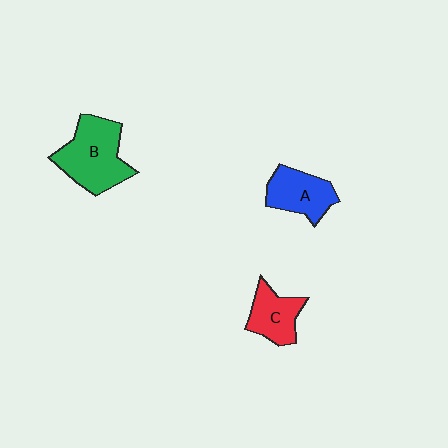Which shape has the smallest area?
Shape C (red).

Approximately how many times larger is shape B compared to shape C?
Approximately 1.7 times.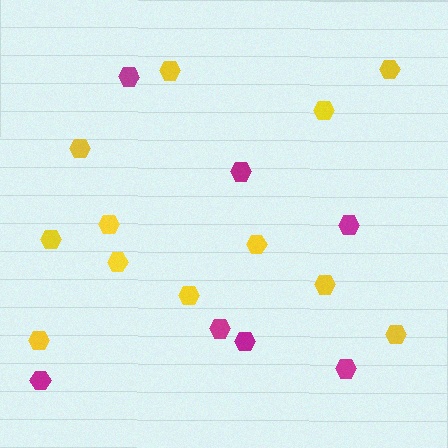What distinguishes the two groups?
There are 2 groups: one group of yellow hexagons (12) and one group of magenta hexagons (7).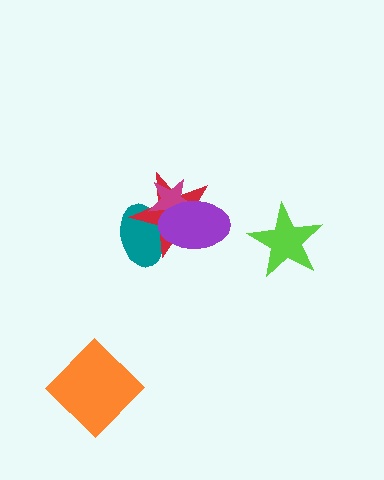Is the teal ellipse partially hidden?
Yes, it is partially covered by another shape.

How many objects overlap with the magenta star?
3 objects overlap with the magenta star.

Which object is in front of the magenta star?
The purple ellipse is in front of the magenta star.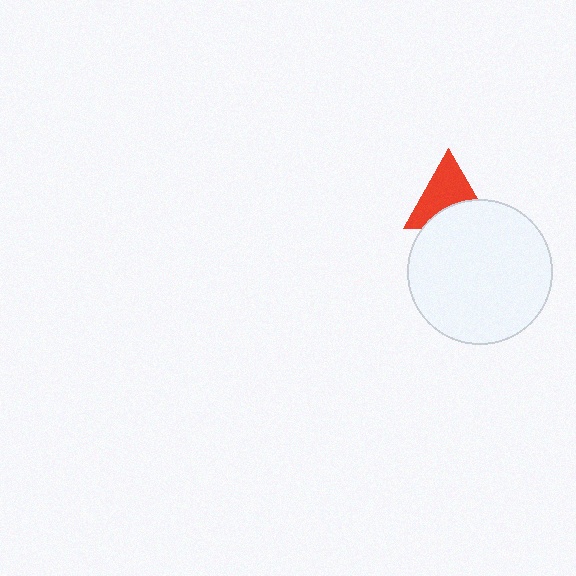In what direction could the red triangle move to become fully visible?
The red triangle could move up. That would shift it out from behind the white circle entirely.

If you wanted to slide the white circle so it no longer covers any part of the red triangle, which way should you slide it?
Slide it down — that is the most direct way to separate the two shapes.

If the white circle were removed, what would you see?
You would see the complete red triangle.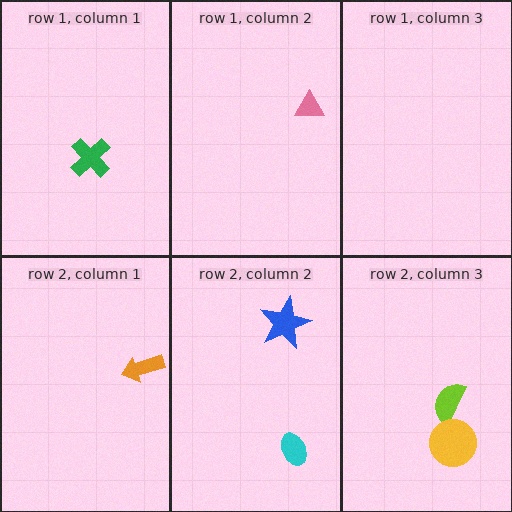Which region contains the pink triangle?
The row 1, column 2 region.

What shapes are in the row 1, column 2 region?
The pink triangle.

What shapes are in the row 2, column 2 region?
The blue star, the cyan ellipse.